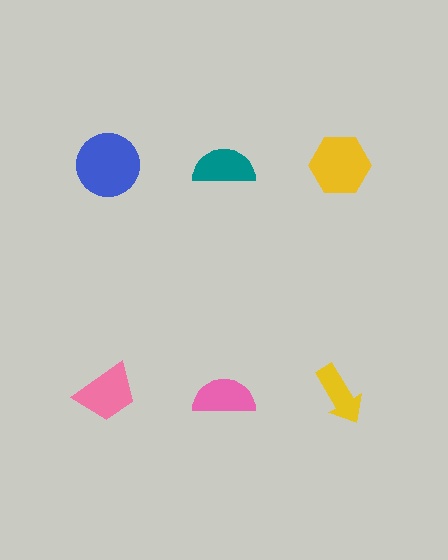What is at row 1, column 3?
A yellow hexagon.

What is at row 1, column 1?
A blue circle.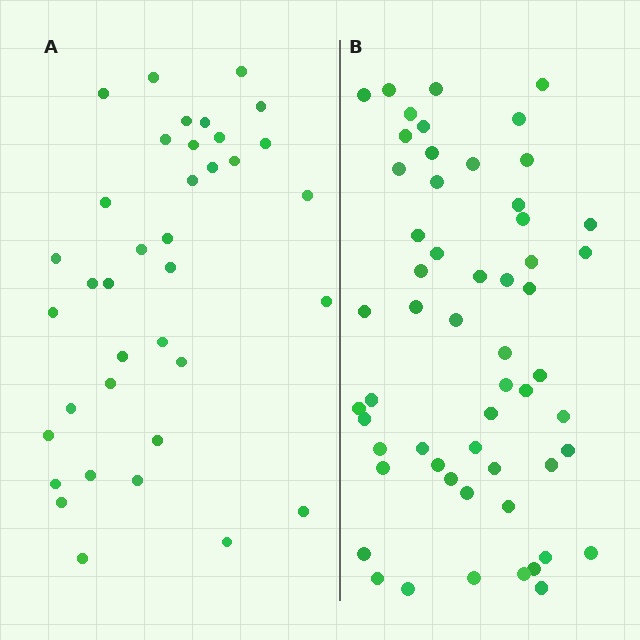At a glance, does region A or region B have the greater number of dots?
Region B (the right region) has more dots.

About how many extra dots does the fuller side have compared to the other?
Region B has approximately 20 more dots than region A.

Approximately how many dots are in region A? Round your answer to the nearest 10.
About 40 dots. (The exact count is 37, which rounds to 40.)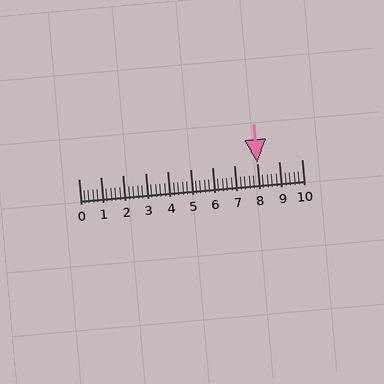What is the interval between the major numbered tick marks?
The major tick marks are spaced 1 units apart.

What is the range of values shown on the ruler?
The ruler shows values from 0 to 10.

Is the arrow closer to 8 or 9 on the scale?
The arrow is closer to 8.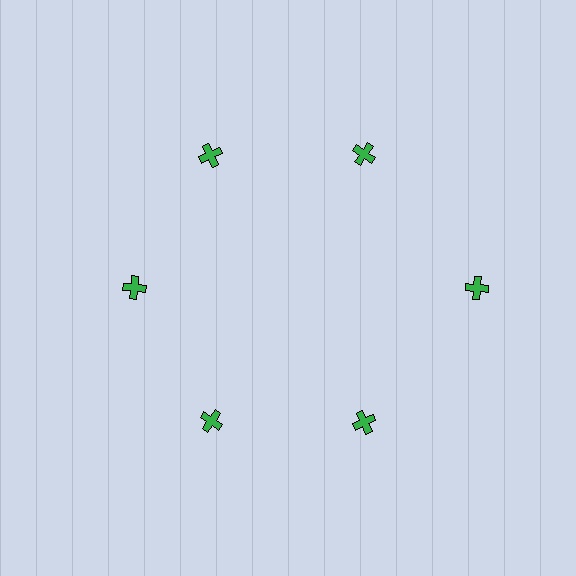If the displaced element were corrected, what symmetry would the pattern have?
It would have 6-fold rotational symmetry — the pattern would map onto itself every 60 degrees.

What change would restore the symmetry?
The symmetry would be restored by moving it inward, back onto the ring so that all 6 crosses sit at equal angles and equal distance from the center.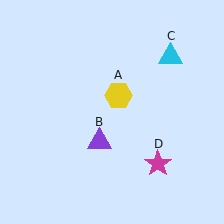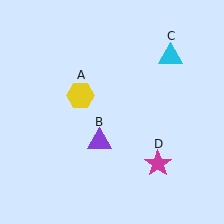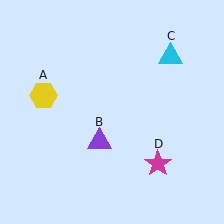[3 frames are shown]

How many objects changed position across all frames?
1 object changed position: yellow hexagon (object A).